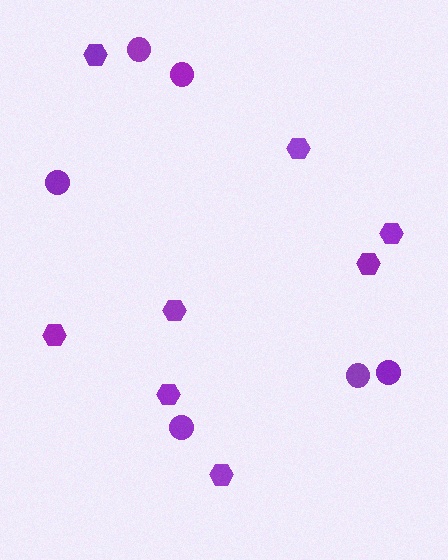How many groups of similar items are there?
There are 2 groups: one group of circles (6) and one group of hexagons (8).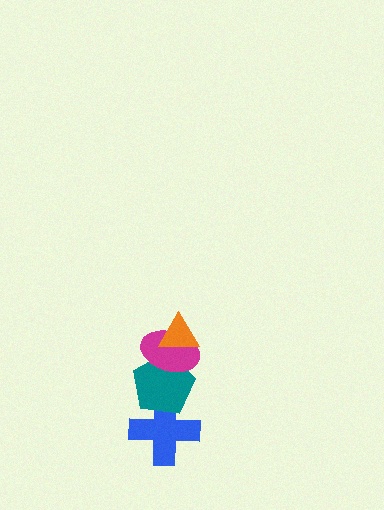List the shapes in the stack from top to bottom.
From top to bottom: the orange triangle, the magenta ellipse, the teal pentagon, the blue cross.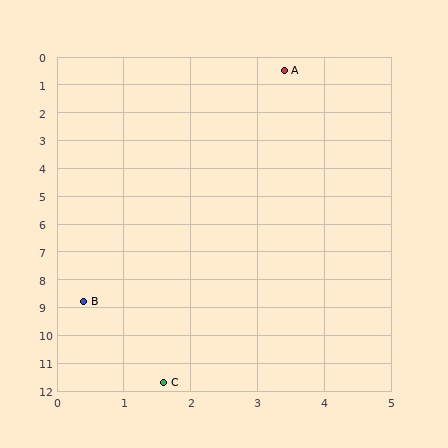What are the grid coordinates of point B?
Point B is at approximately (0.4, 8.8).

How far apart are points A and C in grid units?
Points A and C are about 11.3 grid units apart.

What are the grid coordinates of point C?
Point C is at approximately (1.6, 11.7).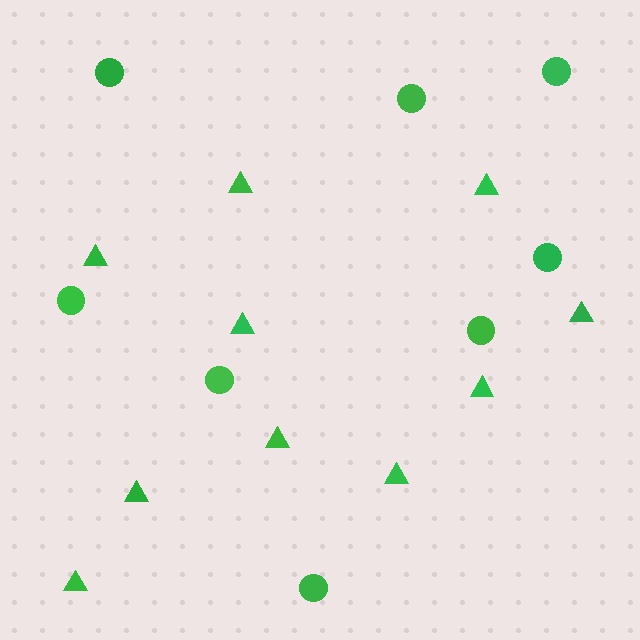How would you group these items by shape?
There are 2 groups: one group of triangles (10) and one group of circles (8).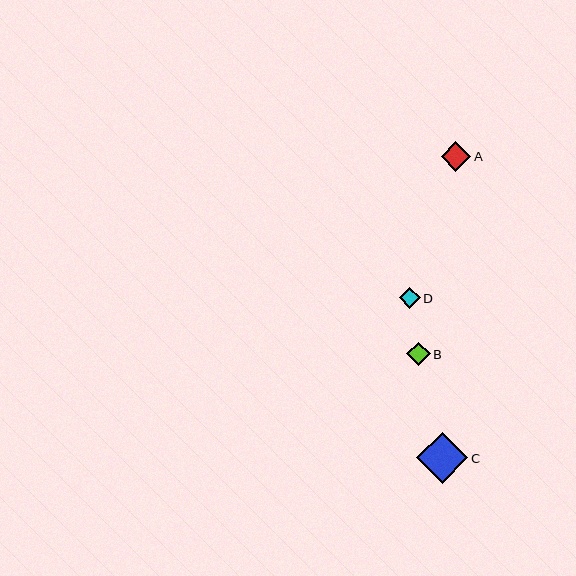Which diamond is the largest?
Diamond C is the largest with a size of approximately 51 pixels.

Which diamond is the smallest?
Diamond D is the smallest with a size of approximately 21 pixels.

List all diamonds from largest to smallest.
From largest to smallest: C, A, B, D.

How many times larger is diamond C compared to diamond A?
Diamond C is approximately 1.7 times the size of diamond A.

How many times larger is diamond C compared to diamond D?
Diamond C is approximately 2.5 times the size of diamond D.